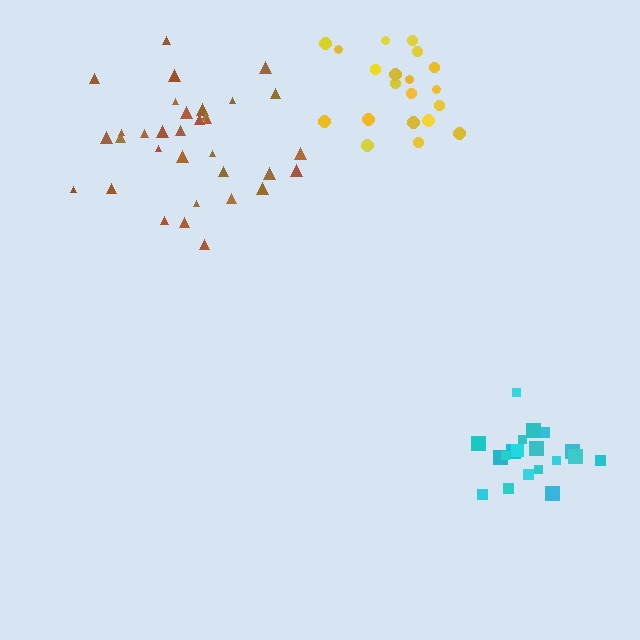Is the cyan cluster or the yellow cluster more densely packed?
Cyan.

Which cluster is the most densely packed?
Cyan.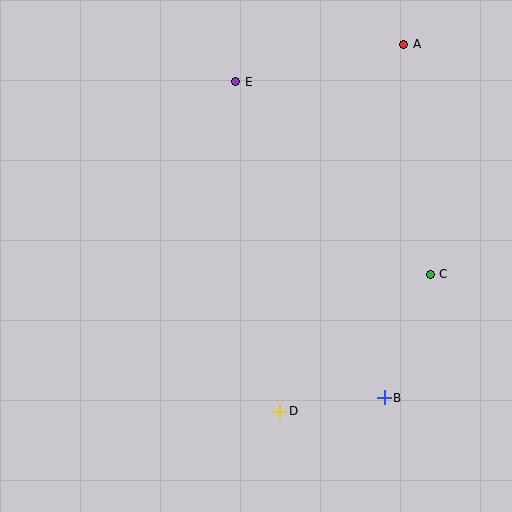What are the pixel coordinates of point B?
Point B is at (384, 398).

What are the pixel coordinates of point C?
Point C is at (430, 274).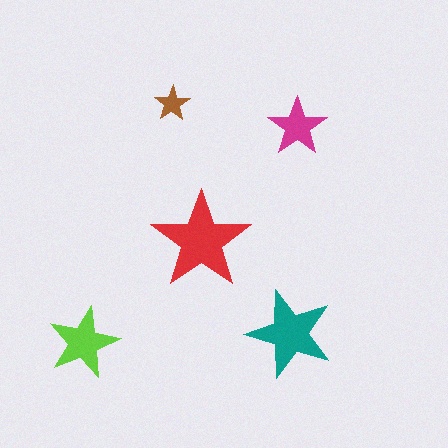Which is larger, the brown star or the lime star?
The lime one.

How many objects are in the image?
There are 5 objects in the image.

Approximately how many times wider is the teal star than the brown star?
About 2.5 times wider.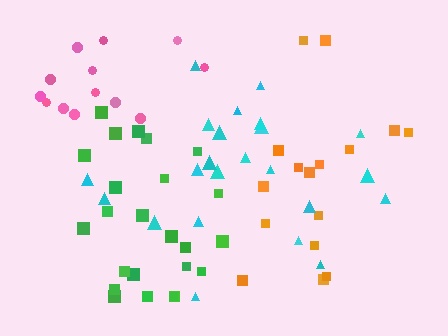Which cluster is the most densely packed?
Green.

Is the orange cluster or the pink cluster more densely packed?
Pink.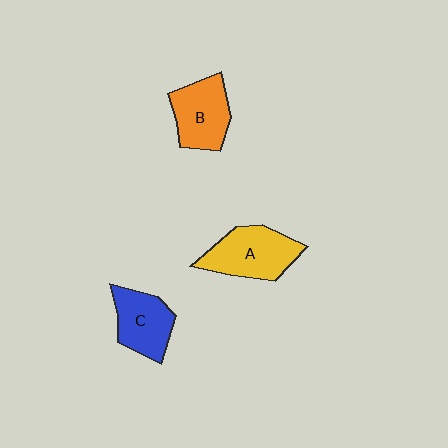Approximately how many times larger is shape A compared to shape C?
Approximately 1.2 times.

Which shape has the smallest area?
Shape C (blue).